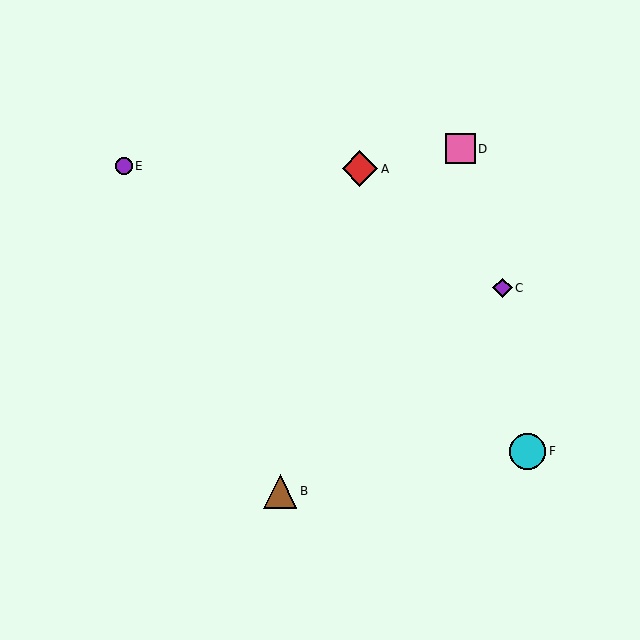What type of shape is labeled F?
Shape F is a cyan circle.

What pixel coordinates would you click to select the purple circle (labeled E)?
Click at (124, 166) to select the purple circle E.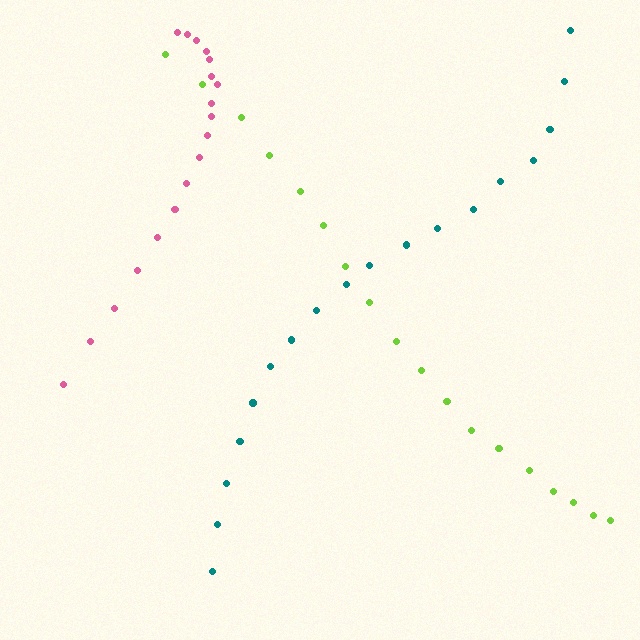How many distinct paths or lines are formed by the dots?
There are 3 distinct paths.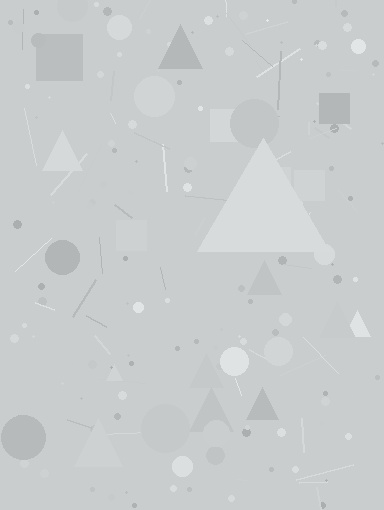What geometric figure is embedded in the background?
A triangle is embedded in the background.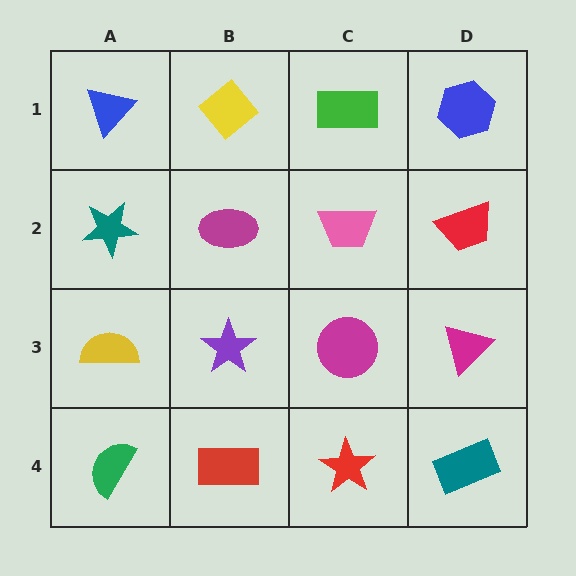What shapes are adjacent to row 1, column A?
A teal star (row 2, column A), a yellow diamond (row 1, column B).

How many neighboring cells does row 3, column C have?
4.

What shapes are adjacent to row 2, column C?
A green rectangle (row 1, column C), a magenta circle (row 3, column C), a magenta ellipse (row 2, column B), a red trapezoid (row 2, column D).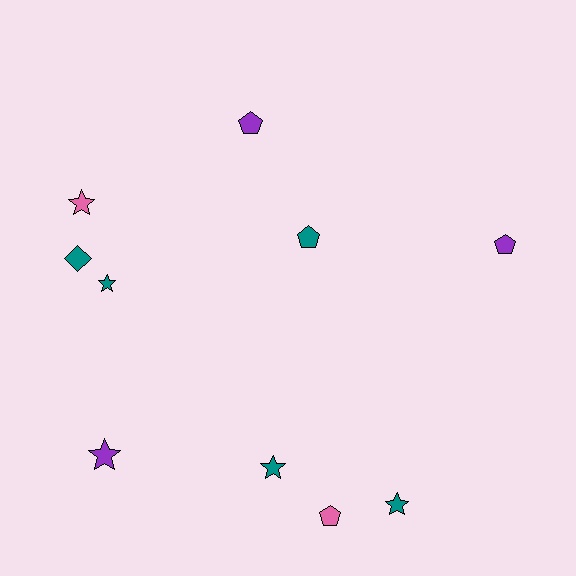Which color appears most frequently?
Teal, with 5 objects.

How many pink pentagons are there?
There is 1 pink pentagon.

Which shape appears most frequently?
Star, with 5 objects.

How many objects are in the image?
There are 10 objects.